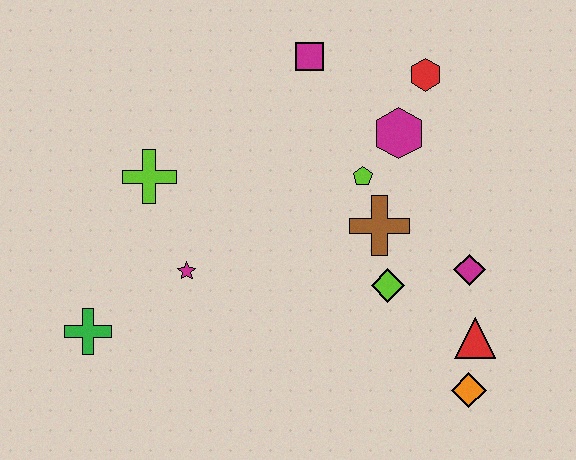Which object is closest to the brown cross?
The lime pentagon is closest to the brown cross.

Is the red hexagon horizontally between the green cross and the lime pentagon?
No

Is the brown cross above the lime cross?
No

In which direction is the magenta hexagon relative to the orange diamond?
The magenta hexagon is above the orange diamond.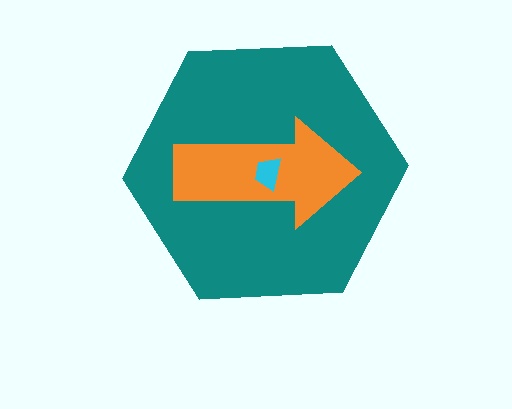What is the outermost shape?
The teal hexagon.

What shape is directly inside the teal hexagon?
The orange arrow.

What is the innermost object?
The cyan trapezoid.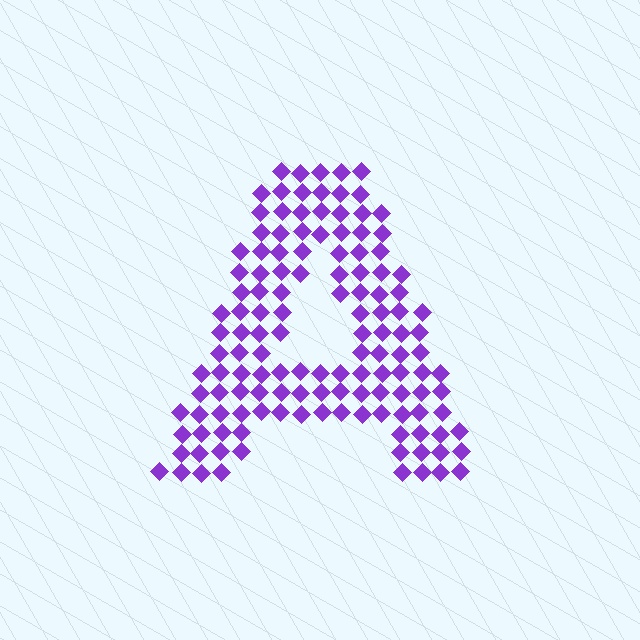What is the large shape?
The large shape is the letter A.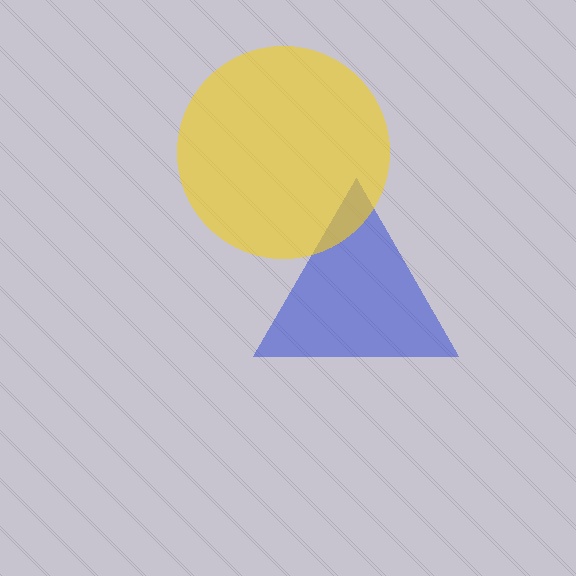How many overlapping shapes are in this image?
There are 2 overlapping shapes in the image.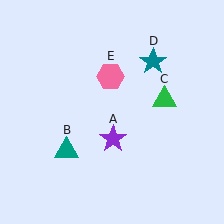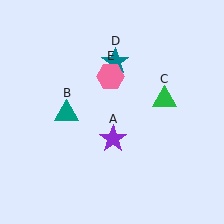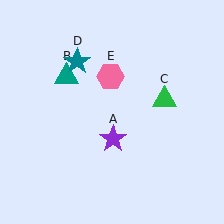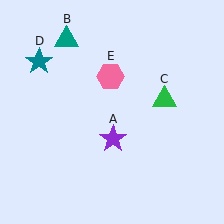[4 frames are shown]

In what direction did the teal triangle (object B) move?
The teal triangle (object B) moved up.